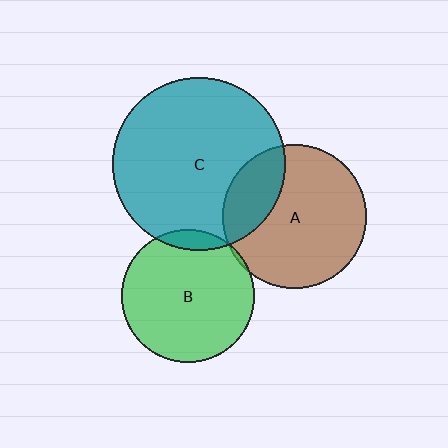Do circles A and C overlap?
Yes.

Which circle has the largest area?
Circle C (teal).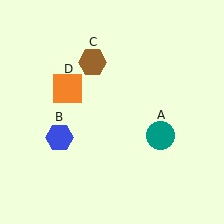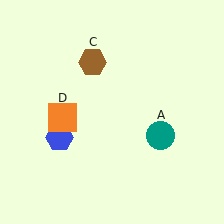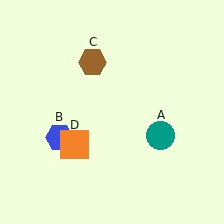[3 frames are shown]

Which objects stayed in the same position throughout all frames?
Teal circle (object A) and blue hexagon (object B) and brown hexagon (object C) remained stationary.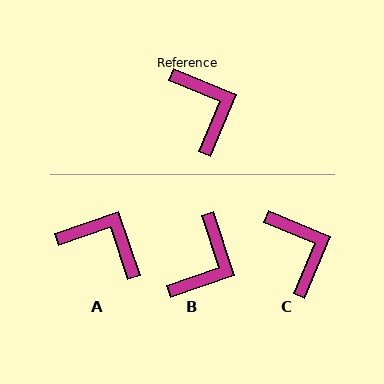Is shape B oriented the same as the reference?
No, it is off by about 49 degrees.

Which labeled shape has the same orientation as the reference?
C.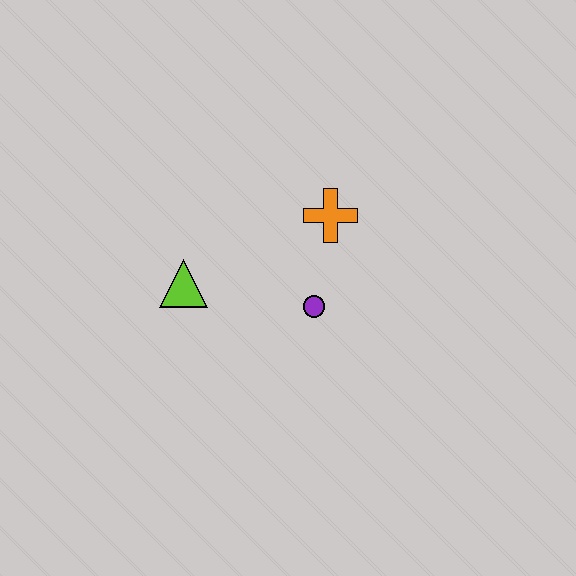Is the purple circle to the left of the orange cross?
Yes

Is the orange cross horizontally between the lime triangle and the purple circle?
No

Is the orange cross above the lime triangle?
Yes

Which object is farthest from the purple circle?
The lime triangle is farthest from the purple circle.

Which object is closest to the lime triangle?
The purple circle is closest to the lime triangle.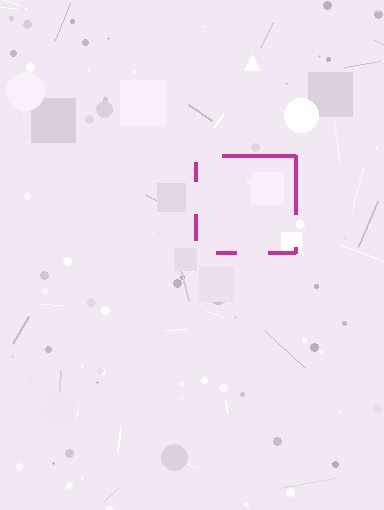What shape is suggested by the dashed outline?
The dashed outline suggests a square.